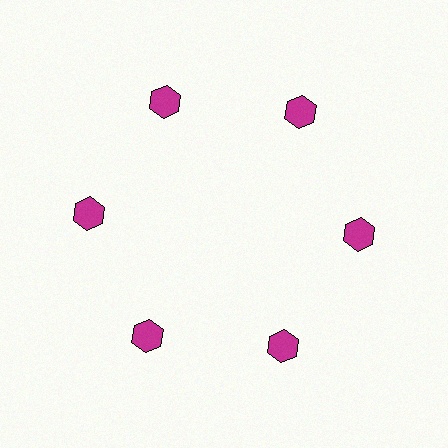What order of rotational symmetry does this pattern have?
This pattern has 6-fold rotational symmetry.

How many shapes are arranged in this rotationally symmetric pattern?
There are 6 shapes, arranged in 6 groups of 1.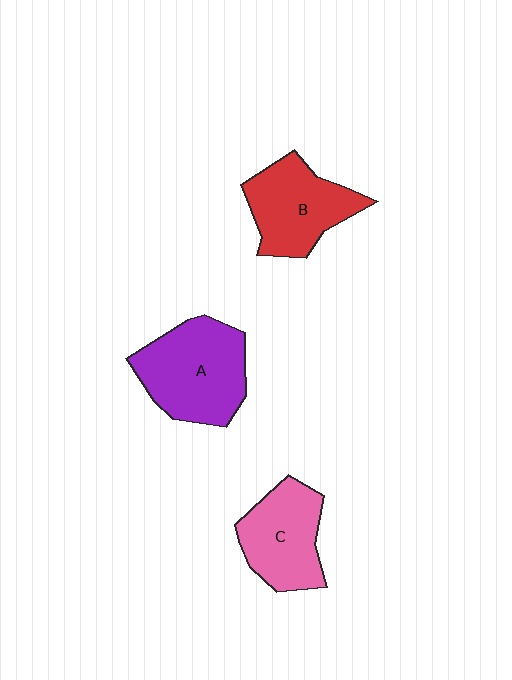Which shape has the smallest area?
Shape C (pink).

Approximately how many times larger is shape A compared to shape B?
Approximately 1.2 times.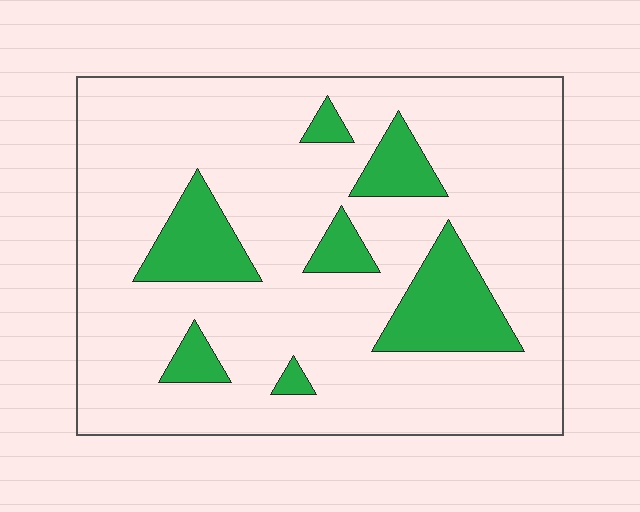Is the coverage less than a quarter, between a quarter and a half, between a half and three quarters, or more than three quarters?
Less than a quarter.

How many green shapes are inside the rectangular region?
7.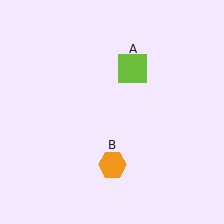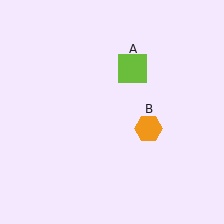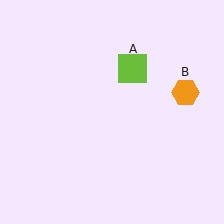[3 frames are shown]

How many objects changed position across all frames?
1 object changed position: orange hexagon (object B).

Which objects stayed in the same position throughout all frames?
Lime square (object A) remained stationary.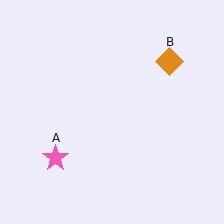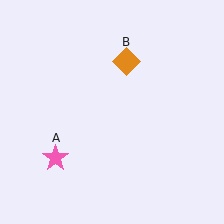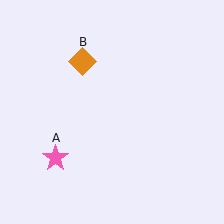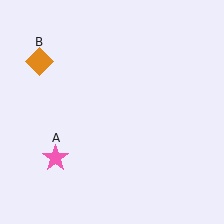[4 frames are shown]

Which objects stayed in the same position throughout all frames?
Pink star (object A) remained stationary.